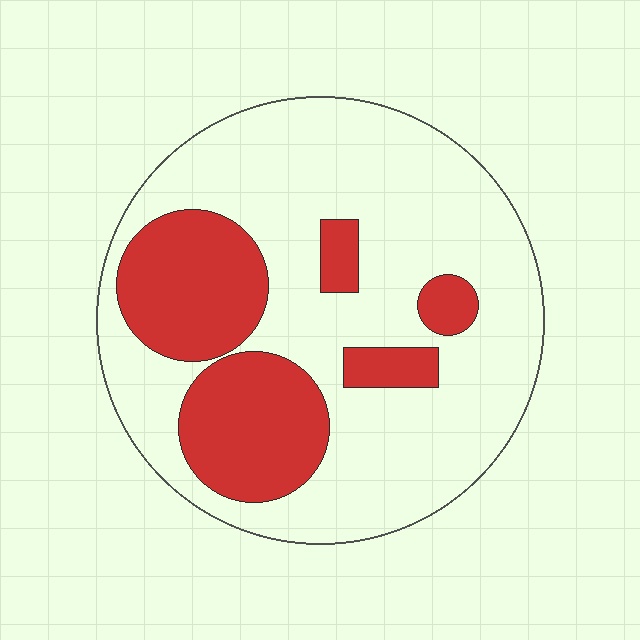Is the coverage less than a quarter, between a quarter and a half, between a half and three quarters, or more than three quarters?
Between a quarter and a half.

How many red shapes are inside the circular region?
5.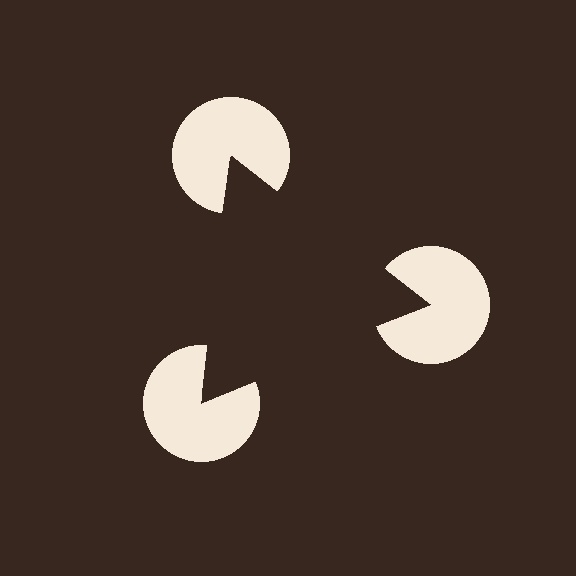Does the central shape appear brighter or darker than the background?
It typically appears slightly darker than the background, even though no actual brightness change is drawn.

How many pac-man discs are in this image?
There are 3 — one at each vertex of the illusory triangle.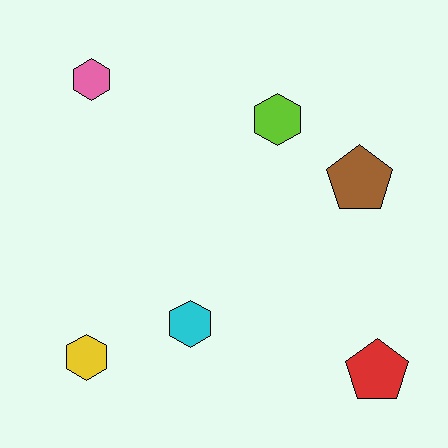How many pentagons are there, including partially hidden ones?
There are 2 pentagons.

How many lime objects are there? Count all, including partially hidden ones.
There is 1 lime object.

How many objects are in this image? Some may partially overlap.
There are 6 objects.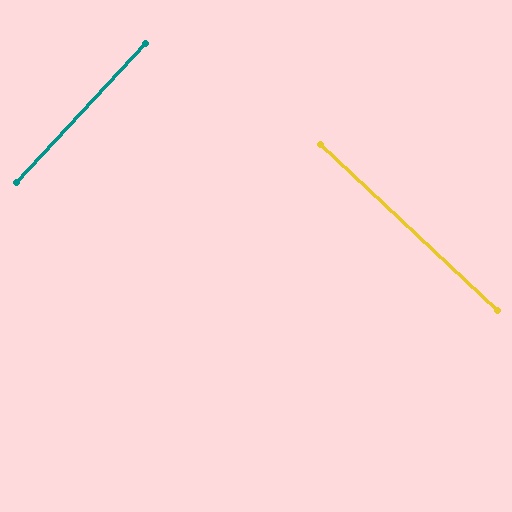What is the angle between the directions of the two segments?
Approximately 90 degrees.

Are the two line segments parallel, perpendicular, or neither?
Perpendicular — they meet at approximately 90°.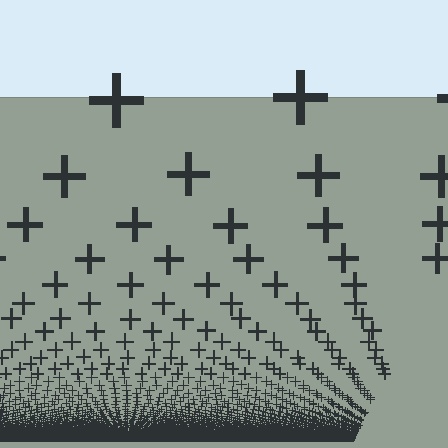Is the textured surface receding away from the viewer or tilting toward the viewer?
The surface appears to tilt toward the viewer. Texture elements get larger and sparser toward the top.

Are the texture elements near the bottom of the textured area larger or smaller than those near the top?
Smaller. The gradient is inverted — elements near the bottom are smaller and denser.